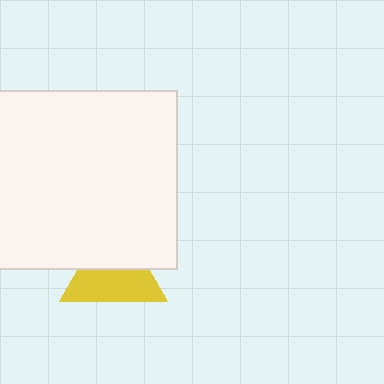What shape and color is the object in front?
The object in front is a white rectangle.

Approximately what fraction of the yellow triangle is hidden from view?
Roughly 44% of the yellow triangle is hidden behind the white rectangle.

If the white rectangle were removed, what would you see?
You would see the complete yellow triangle.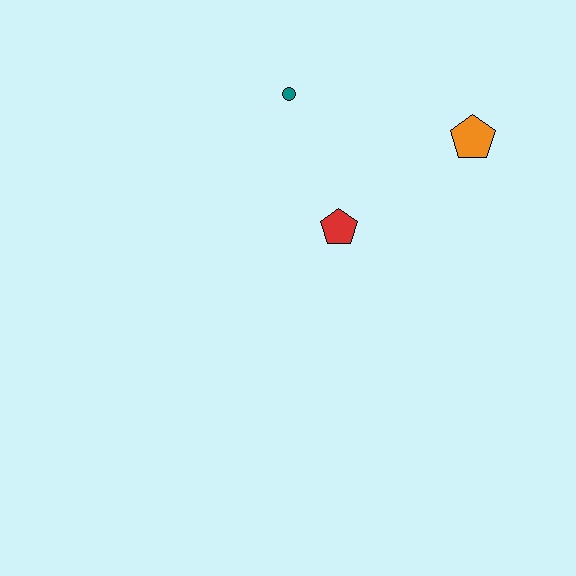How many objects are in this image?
There are 3 objects.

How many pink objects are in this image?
There are no pink objects.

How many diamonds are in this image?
There are no diamonds.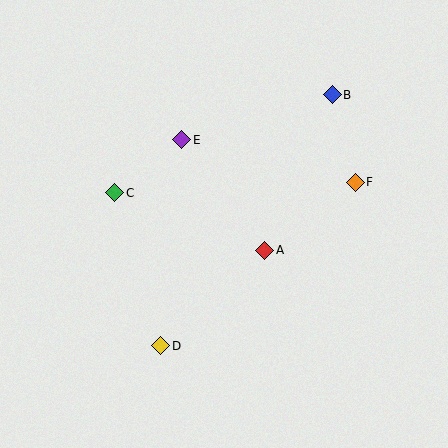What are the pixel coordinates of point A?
Point A is at (265, 250).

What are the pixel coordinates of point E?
Point E is at (182, 140).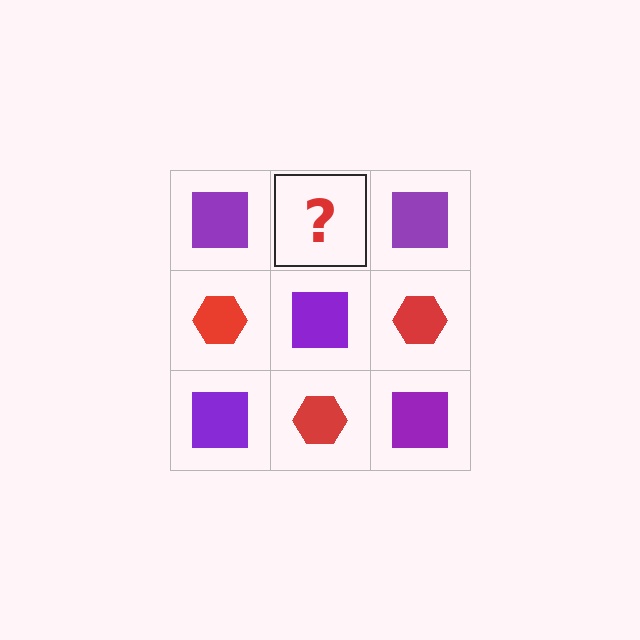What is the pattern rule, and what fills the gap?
The rule is that it alternates purple square and red hexagon in a checkerboard pattern. The gap should be filled with a red hexagon.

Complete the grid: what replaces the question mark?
The question mark should be replaced with a red hexagon.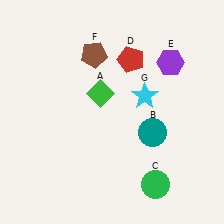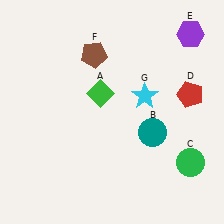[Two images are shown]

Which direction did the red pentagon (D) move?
The red pentagon (D) moved right.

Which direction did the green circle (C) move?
The green circle (C) moved right.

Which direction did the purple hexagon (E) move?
The purple hexagon (E) moved up.